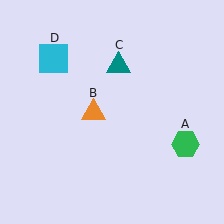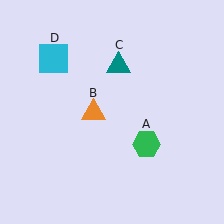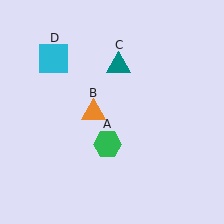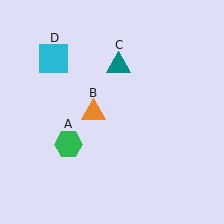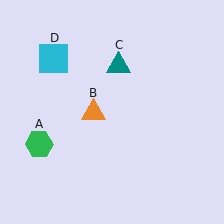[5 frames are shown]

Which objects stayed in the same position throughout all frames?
Orange triangle (object B) and teal triangle (object C) and cyan square (object D) remained stationary.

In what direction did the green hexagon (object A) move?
The green hexagon (object A) moved left.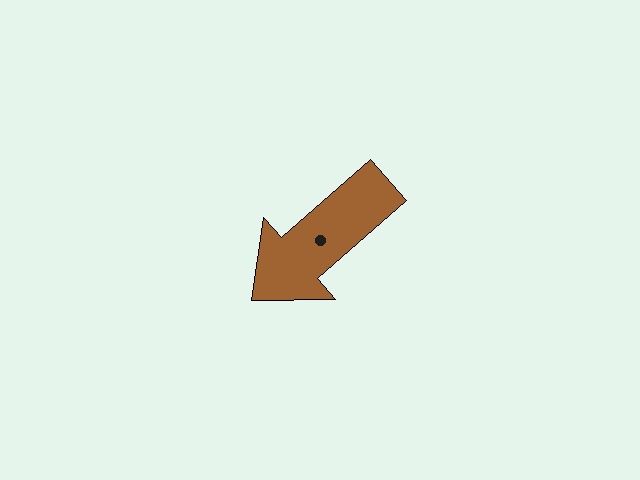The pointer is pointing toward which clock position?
Roughly 8 o'clock.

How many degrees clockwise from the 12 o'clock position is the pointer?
Approximately 229 degrees.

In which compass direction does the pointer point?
Southwest.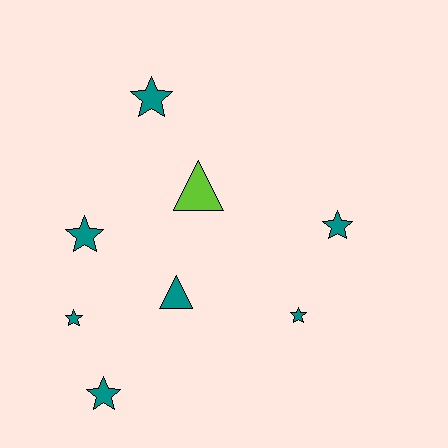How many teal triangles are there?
There is 1 teal triangle.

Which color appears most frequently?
Teal, with 7 objects.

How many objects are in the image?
There are 8 objects.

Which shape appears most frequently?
Star, with 6 objects.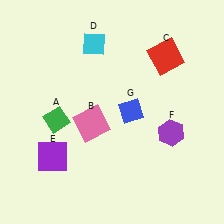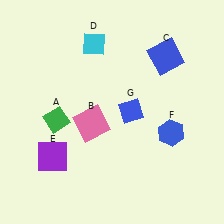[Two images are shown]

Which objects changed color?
C changed from red to blue. F changed from purple to blue.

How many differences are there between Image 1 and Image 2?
There are 2 differences between the two images.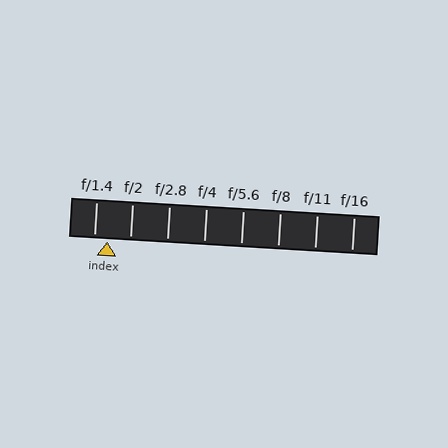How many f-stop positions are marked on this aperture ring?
There are 8 f-stop positions marked.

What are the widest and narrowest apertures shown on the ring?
The widest aperture shown is f/1.4 and the narrowest is f/16.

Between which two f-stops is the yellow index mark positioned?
The index mark is between f/1.4 and f/2.